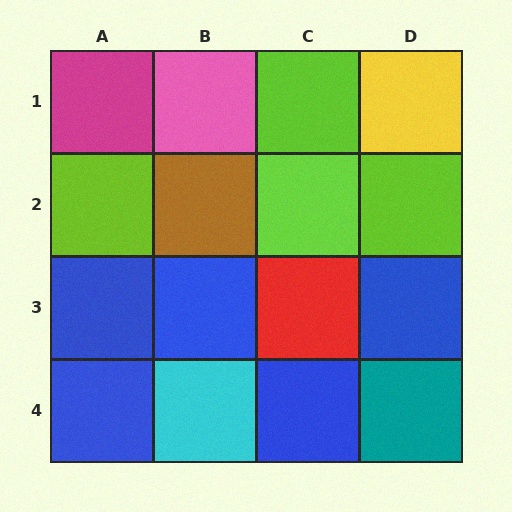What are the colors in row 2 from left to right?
Lime, brown, lime, lime.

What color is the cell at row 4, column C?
Blue.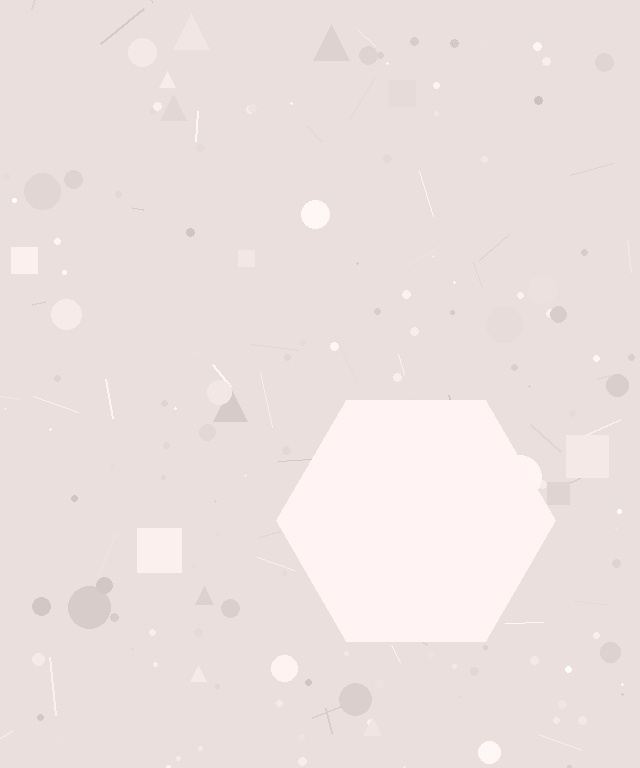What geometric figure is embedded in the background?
A hexagon is embedded in the background.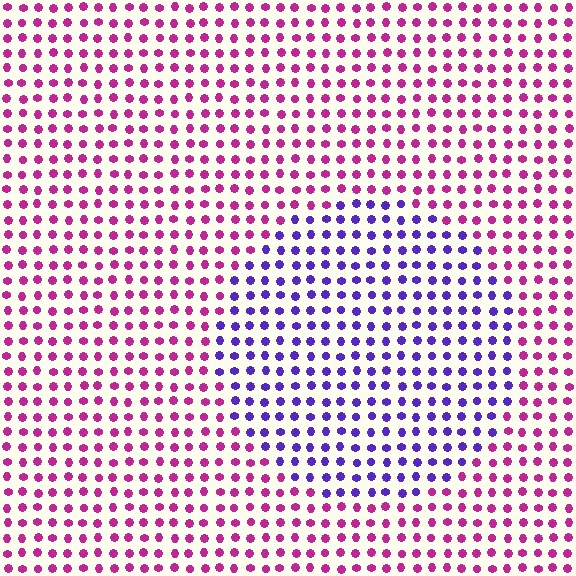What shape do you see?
I see a circle.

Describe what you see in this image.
The image is filled with small magenta elements in a uniform arrangement. A circle-shaped region is visible where the elements are tinted to a slightly different hue, forming a subtle color boundary.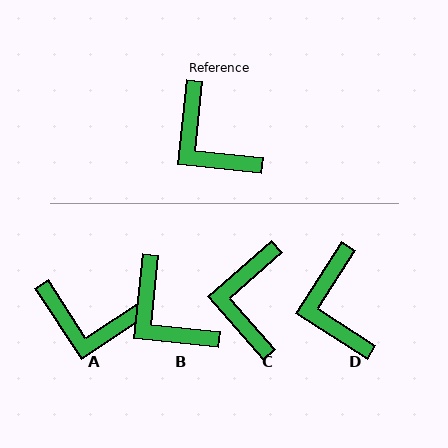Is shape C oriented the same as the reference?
No, it is off by about 43 degrees.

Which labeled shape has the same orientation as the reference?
B.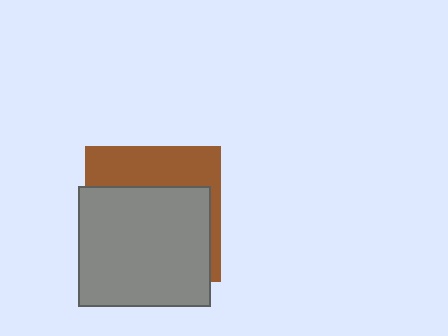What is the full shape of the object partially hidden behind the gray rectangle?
The partially hidden object is a brown square.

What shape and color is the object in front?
The object in front is a gray rectangle.